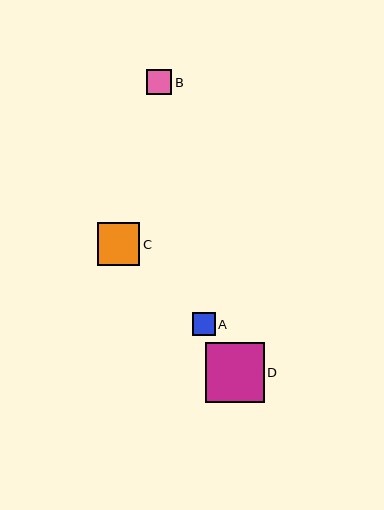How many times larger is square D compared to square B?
Square D is approximately 2.3 times the size of square B.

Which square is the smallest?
Square A is the smallest with a size of approximately 23 pixels.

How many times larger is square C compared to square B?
Square C is approximately 1.7 times the size of square B.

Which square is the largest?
Square D is the largest with a size of approximately 59 pixels.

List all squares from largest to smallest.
From largest to smallest: D, C, B, A.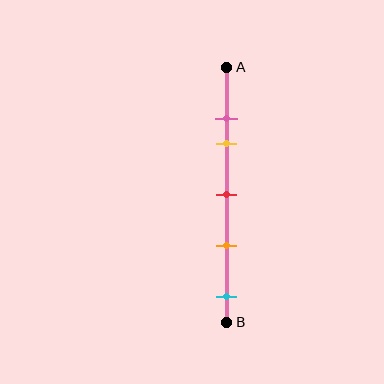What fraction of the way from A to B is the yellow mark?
The yellow mark is approximately 30% (0.3) of the way from A to B.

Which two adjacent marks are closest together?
The pink and yellow marks are the closest adjacent pair.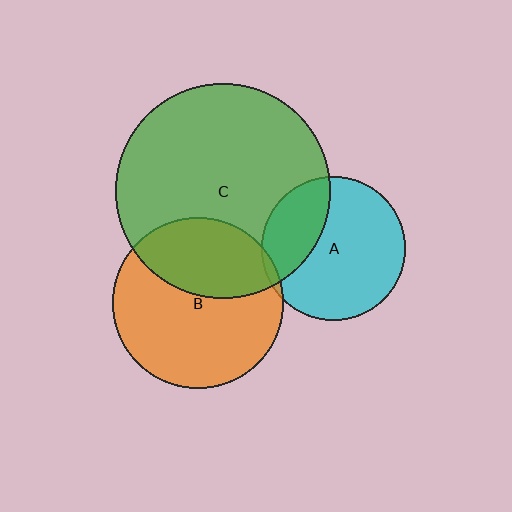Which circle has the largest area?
Circle C (green).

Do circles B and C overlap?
Yes.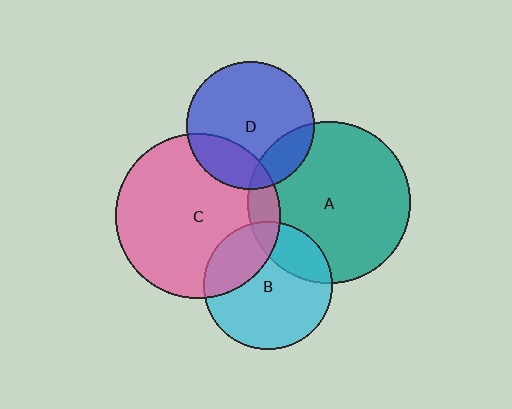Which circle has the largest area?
Circle C (pink).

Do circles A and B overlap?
Yes.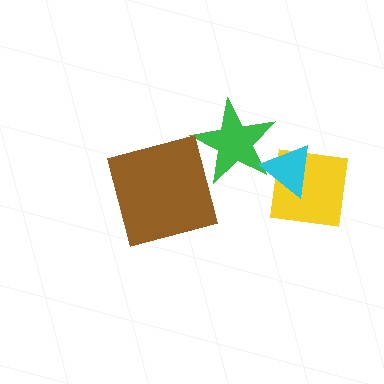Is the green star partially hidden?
Yes, it is partially covered by another shape.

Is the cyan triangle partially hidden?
No, no other shape covers it.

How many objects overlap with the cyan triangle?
2 objects overlap with the cyan triangle.